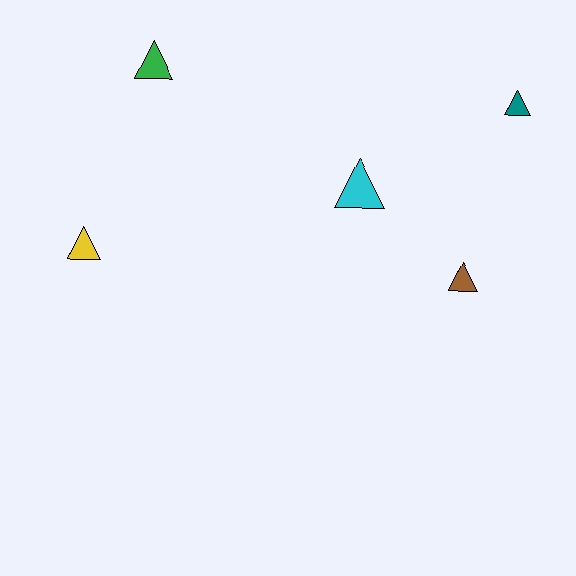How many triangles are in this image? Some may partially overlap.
There are 5 triangles.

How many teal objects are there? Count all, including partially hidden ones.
There is 1 teal object.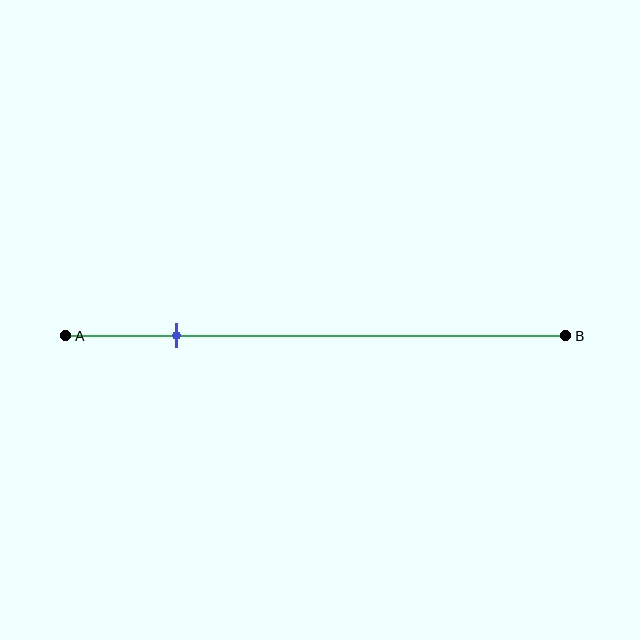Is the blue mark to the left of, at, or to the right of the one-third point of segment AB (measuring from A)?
The blue mark is to the left of the one-third point of segment AB.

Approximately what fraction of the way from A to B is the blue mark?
The blue mark is approximately 20% of the way from A to B.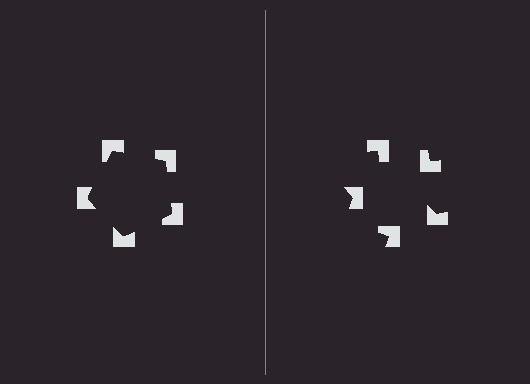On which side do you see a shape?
An illusory pentagon appears on the left side. On the right side the wedge cuts are rotated, so no coherent shape forms.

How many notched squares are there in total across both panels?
10 — 5 on each side.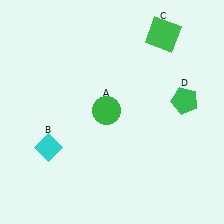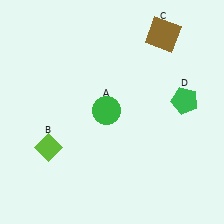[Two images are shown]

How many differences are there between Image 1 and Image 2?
There are 2 differences between the two images.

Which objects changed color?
B changed from cyan to lime. C changed from green to brown.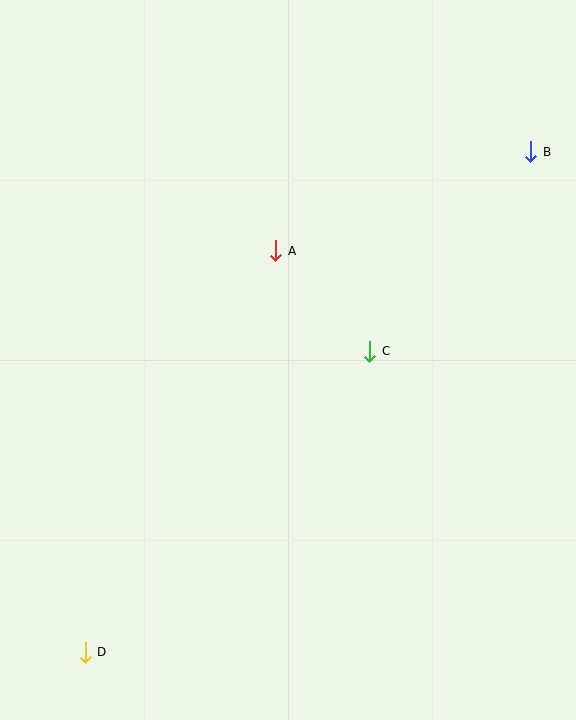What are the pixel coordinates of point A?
Point A is at (276, 251).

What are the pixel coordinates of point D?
Point D is at (85, 652).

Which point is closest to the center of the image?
Point C at (370, 351) is closest to the center.